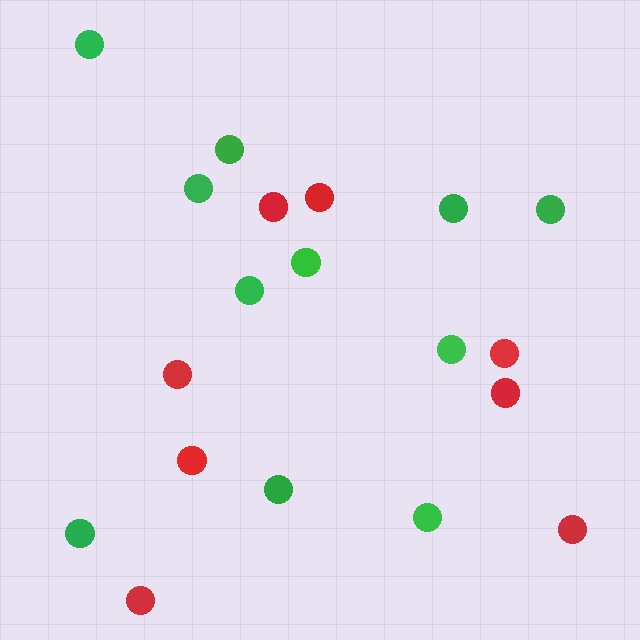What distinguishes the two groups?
There are 2 groups: one group of green circles (11) and one group of red circles (8).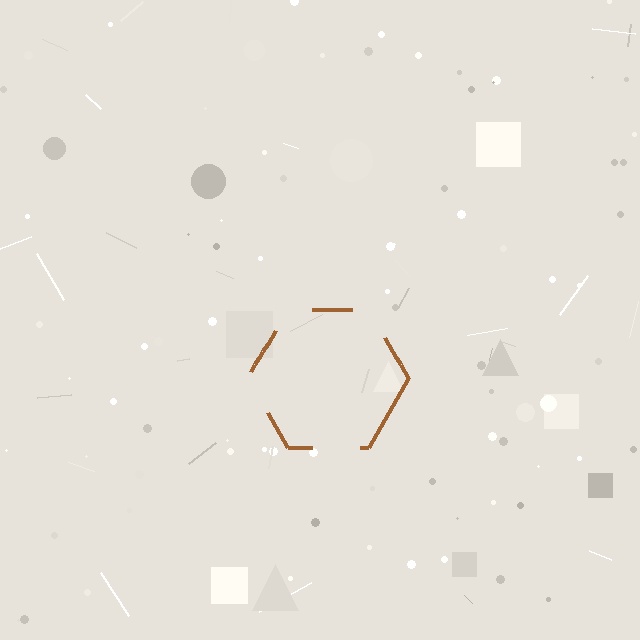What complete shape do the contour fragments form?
The contour fragments form a hexagon.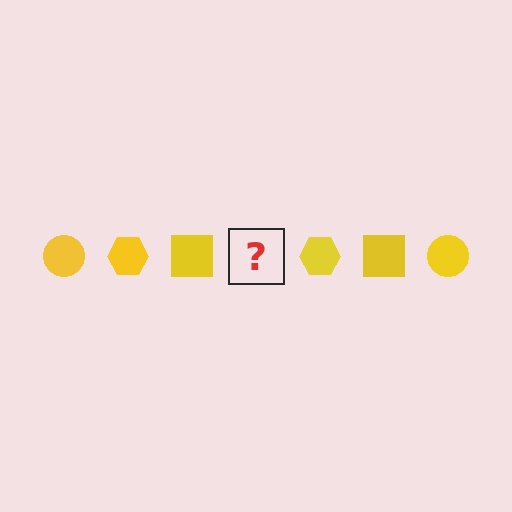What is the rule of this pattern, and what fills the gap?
The rule is that the pattern cycles through circle, hexagon, square shapes in yellow. The gap should be filled with a yellow circle.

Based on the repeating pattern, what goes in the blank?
The blank should be a yellow circle.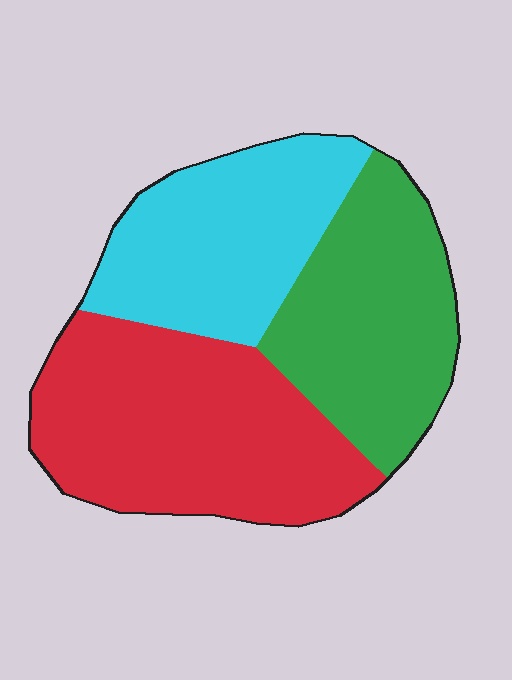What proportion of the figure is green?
Green takes up about one third (1/3) of the figure.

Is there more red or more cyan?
Red.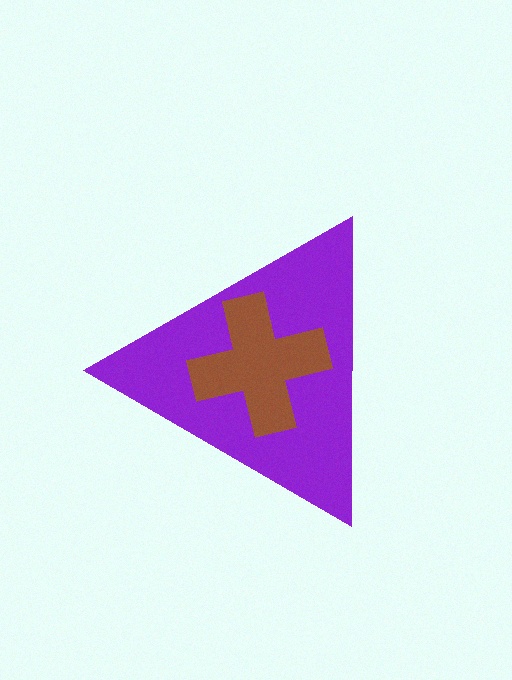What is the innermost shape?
The brown cross.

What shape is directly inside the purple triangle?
The brown cross.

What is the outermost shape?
The purple triangle.